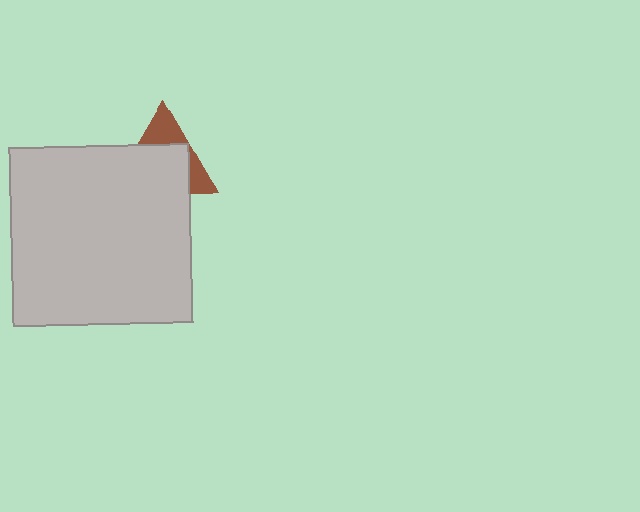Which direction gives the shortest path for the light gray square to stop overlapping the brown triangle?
Moving down gives the shortest separation.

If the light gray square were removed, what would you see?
You would see the complete brown triangle.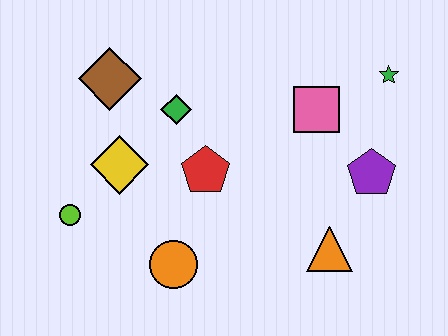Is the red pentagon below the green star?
Yes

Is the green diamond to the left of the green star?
Yes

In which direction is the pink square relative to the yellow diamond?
The pink square is to the right of the yellow diamond.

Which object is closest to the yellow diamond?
The lime circle is closest to the yellow diamond.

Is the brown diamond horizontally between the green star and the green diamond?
No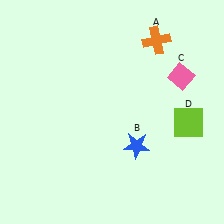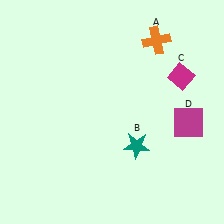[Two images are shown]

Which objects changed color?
B changed from blue to teal. C changed from pink to magenta. D changed from lime to magenta.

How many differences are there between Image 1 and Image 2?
There are 3 differences between the two images.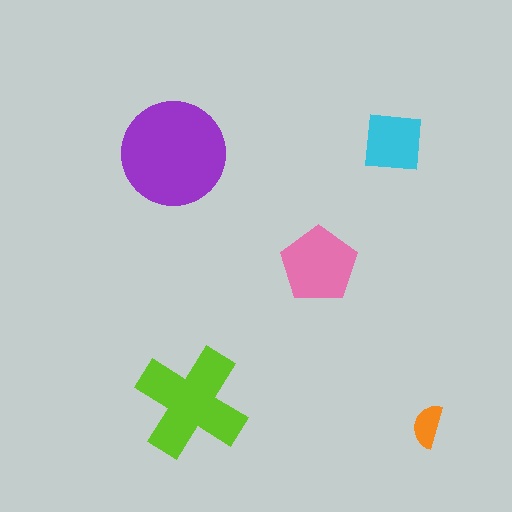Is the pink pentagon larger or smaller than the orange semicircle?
Larger.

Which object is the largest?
The purple circle.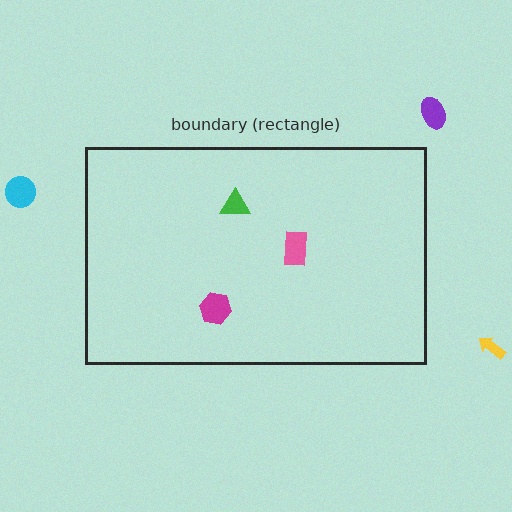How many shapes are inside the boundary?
3 inside, 3 outside.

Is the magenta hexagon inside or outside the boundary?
Inside.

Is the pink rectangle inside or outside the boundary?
Inside.